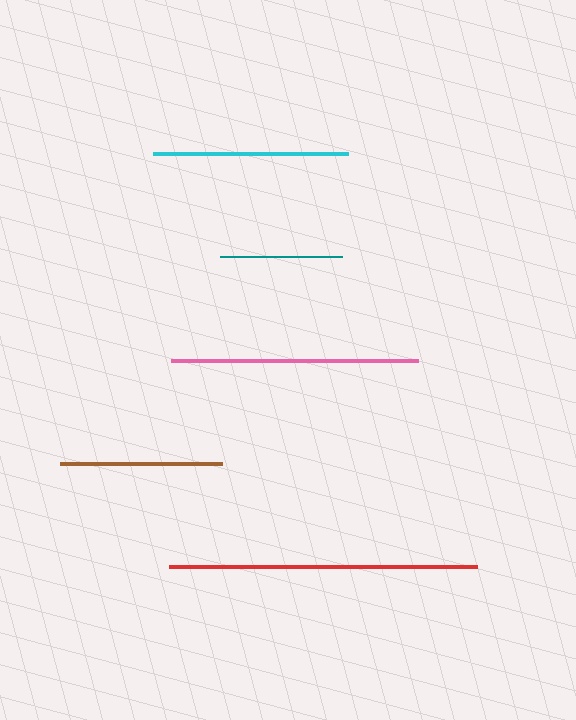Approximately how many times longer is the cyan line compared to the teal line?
The cyan line is approximately 1.6 times the length of the teal line.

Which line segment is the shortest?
The teal line is the shortest at approximately 122 pixels.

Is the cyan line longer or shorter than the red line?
The red line is longer than the cyan line.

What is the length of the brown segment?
The brown segment is approximately 161 pixels long.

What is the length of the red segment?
The red segment is approximately 308 pixels long.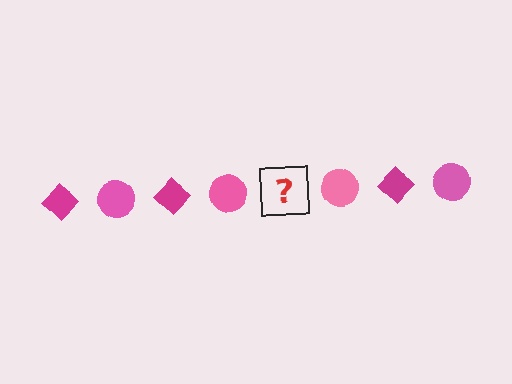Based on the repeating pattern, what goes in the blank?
The blank should be a magenta diamond.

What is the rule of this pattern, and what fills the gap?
The rule is that the pattern alternates between magenta diamond and pink circle. The gap should be filled with a magenta diamond.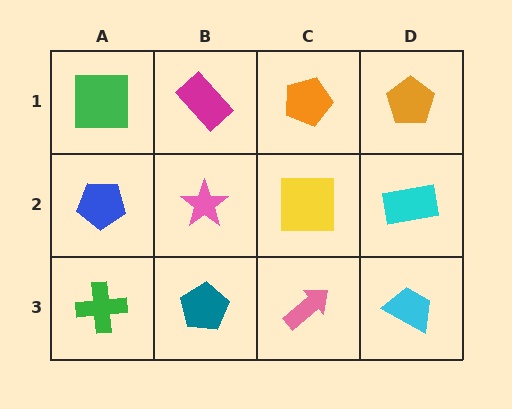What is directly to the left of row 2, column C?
A pink star.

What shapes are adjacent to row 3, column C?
A yellow square (row 2, column C), a teal pentagon (row 3, column B), a cyan trapezoid (row 3, column D).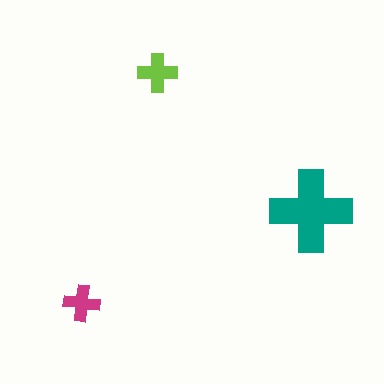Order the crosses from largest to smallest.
the teal one, the lime one, the magenta one.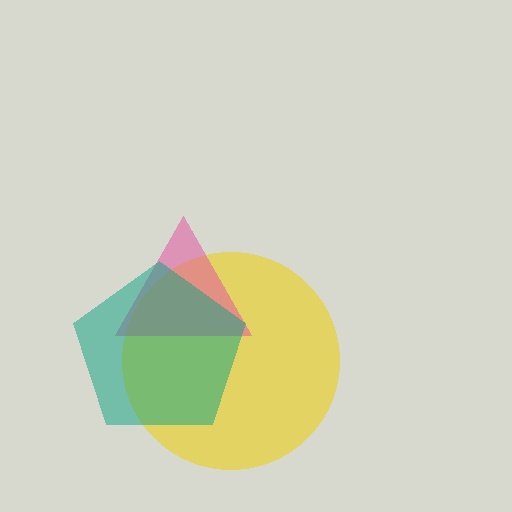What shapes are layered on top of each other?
The layered shapes are: a yellow circle, a pink triangle, a teal pentagon.